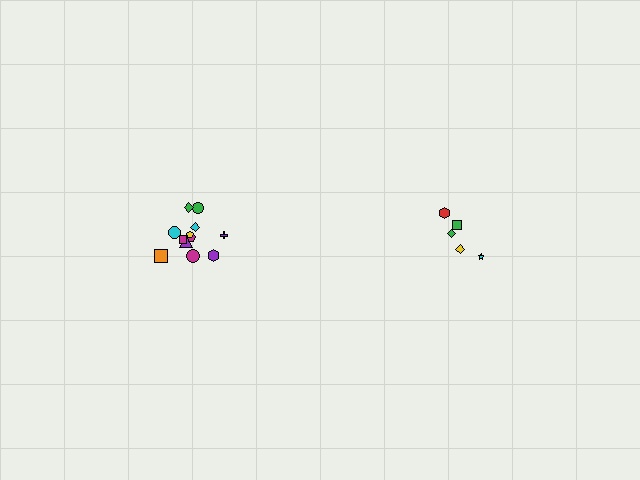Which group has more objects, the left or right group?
The left group.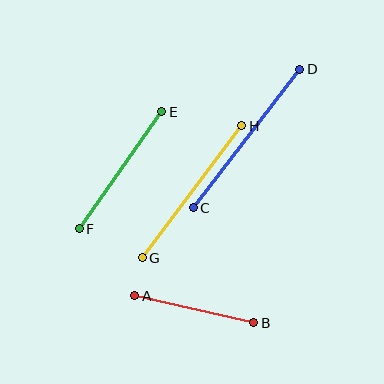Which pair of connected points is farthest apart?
Points C and D are farthest apart.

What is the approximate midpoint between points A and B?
The midpoint is at approximately (194, 309) pixels.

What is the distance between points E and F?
The distance is approximately 143 pixels.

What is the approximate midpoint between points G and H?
The midpoint is at approximately (192, 192) pixels.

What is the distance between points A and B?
The distance is approximately 122 pixels.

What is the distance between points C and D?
The distance is approximately 175 pixels.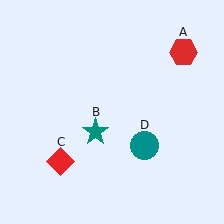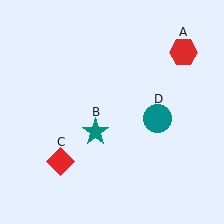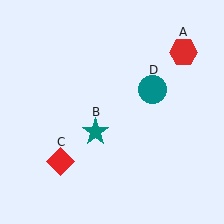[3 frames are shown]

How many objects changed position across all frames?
1 object changed position: teal circle (object D).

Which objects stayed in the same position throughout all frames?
Red hexagon (object A) and teal star (object B) and red diamond (object C) remained stationary.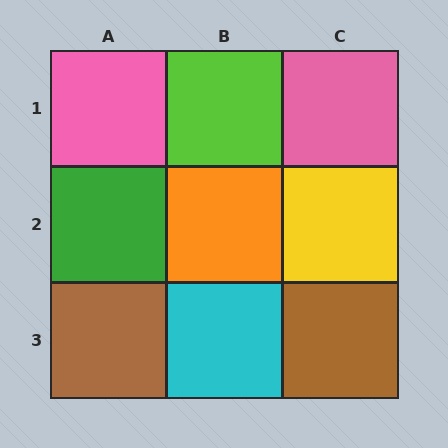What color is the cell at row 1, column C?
Pink.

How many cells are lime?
1 cell is lime.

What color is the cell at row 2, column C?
Yellow.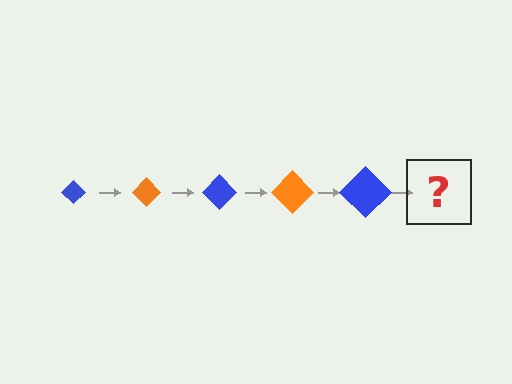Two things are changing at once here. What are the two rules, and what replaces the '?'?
The two rules are that the diamond grows larger each step and the color cycles through blue and orange. The '?' should be an orange diamond, larger than the previous one.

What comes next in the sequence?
The next element should be an orange diamond, larger than the previous one.